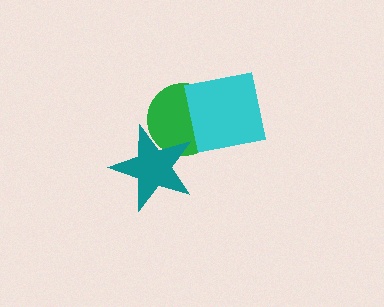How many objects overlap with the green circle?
2 objects overlap with the green circle.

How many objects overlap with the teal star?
1 object overlaps with the teal star.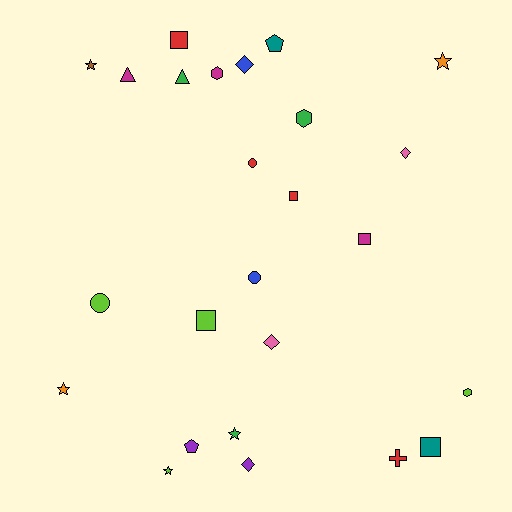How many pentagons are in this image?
There are 2 pentagons.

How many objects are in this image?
There are 25 objects.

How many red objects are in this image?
There are 4 red objects.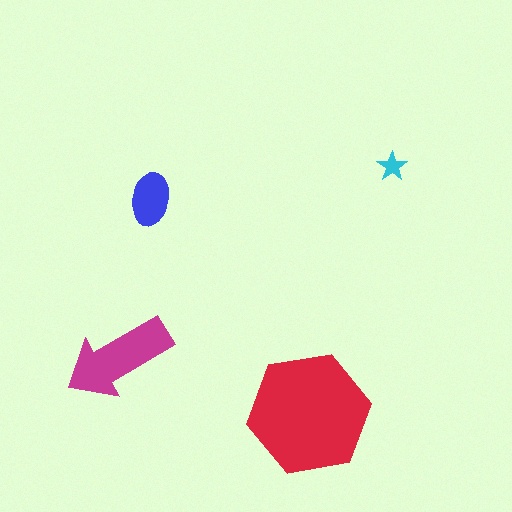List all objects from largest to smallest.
The red hexagon, the magenta arrow, the blue ellipse, the cyan star.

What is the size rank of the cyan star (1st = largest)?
4th.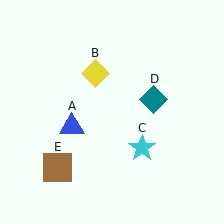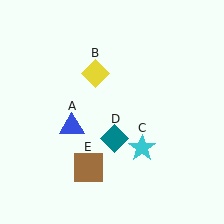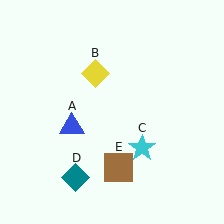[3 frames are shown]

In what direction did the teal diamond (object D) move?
The teal diamond (object D) moved down and to the left.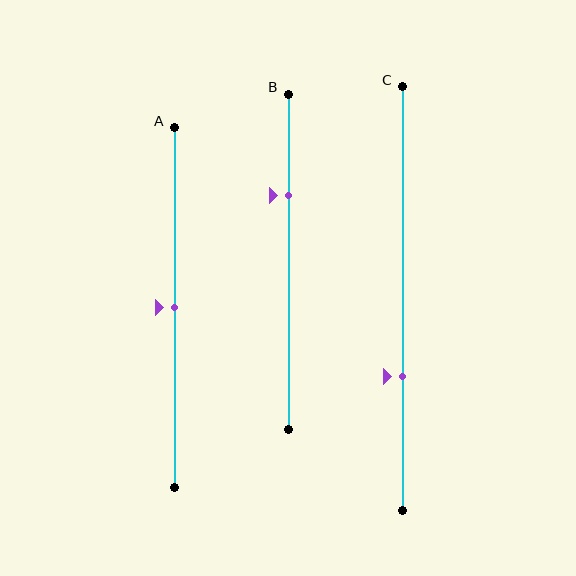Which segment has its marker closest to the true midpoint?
Segment A has its marker closest to the true midpoint.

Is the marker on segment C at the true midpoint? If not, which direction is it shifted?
No, the marker on segment C is shifted downward by about 18% of the segment length.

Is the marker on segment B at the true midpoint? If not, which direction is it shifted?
No, the marker on segment B is shifted upward by about 20% of the segment length.